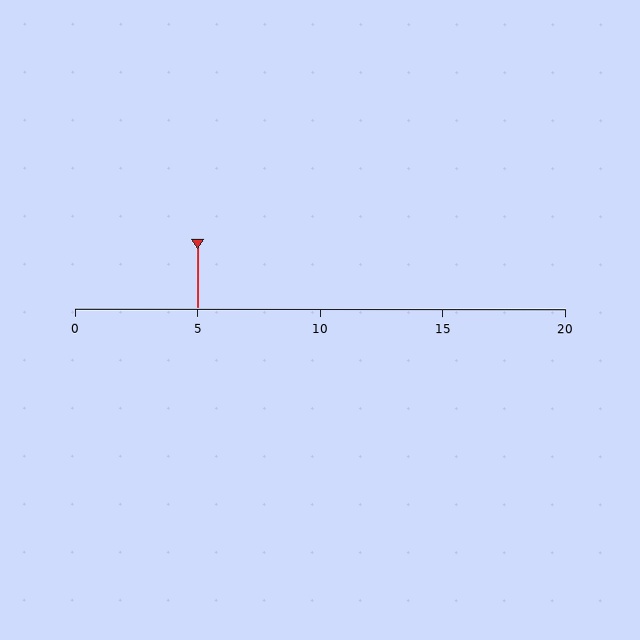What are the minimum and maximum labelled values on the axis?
The axis runs from 0 to 20.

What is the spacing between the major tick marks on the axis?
The major ticks are spaced 5 apart.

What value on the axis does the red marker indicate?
The marker indicates approximately 5.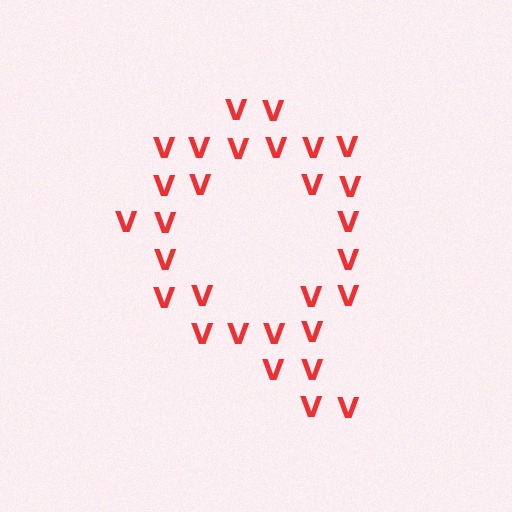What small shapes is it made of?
It is made of small letter V's.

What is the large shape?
The large shape is the letter Q.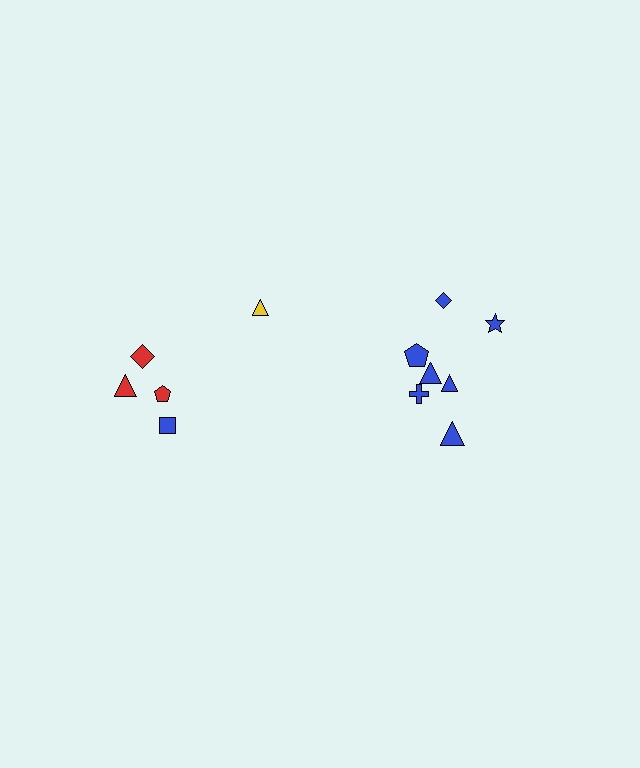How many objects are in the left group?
There are 5 objects.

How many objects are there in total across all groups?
There are 12 objects.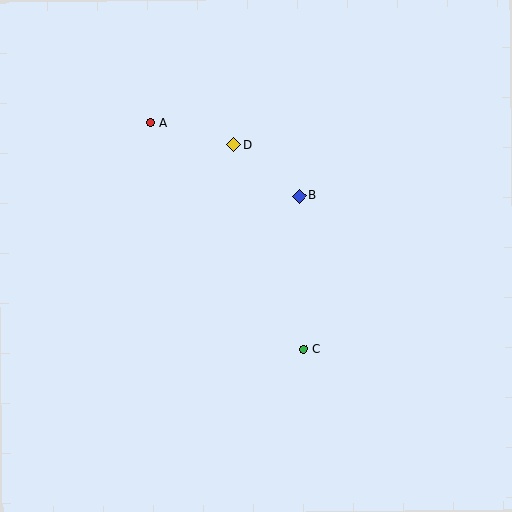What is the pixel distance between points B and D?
The distance between B and D is 83 pixels.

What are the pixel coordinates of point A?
Point A is at (150, 123).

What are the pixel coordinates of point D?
Point D is at (233, 145).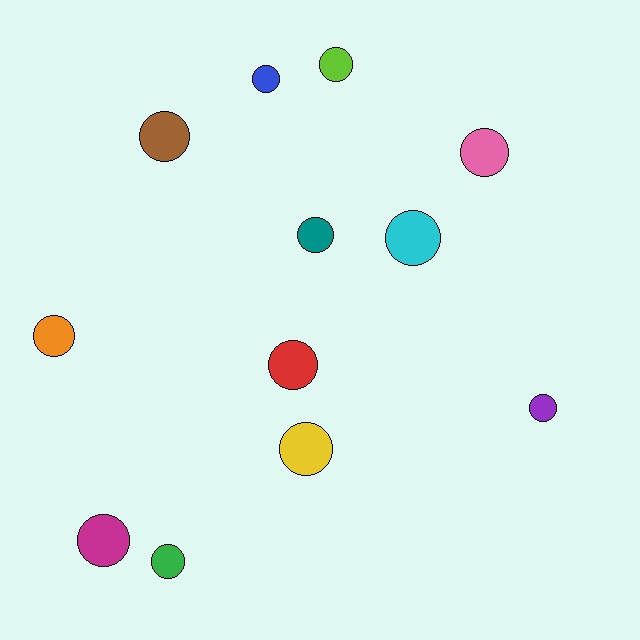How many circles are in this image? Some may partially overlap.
There are 12 circles.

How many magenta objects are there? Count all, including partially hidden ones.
There is 1 magenta object.